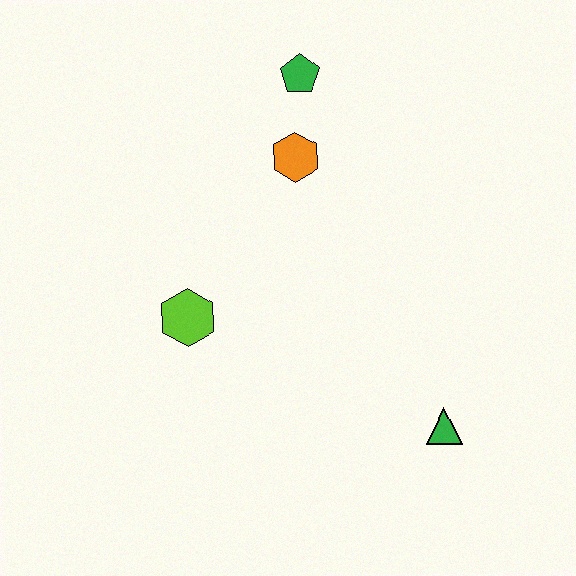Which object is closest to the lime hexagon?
The orange hexagon is closest to the lime hexagon.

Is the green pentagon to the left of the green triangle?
Yes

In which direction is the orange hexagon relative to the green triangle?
The orange hexagon is above the green triangle.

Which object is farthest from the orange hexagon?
The green triangle is farthest from the orange hexagon.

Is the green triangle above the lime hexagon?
No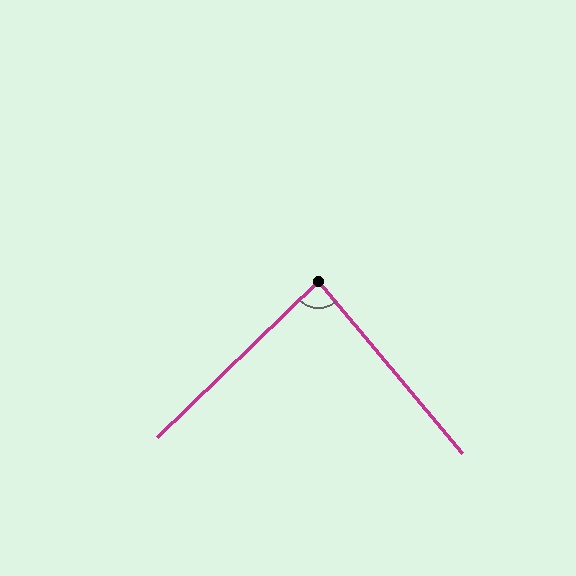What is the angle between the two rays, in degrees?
Approximately 86 degrees.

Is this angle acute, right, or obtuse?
It is approximately a right angle.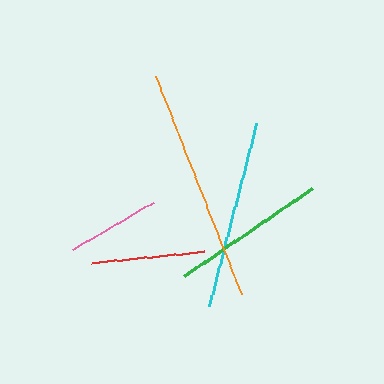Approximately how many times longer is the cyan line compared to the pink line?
The cyan line is approximately 2.0 times the length of the pink line.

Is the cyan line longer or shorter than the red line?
The cyan line is longer than the red line.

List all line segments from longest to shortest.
From longest to shortest: orange, cyan, green, red, pink.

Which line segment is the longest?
The orange line is the longest at approximately 234 pixels.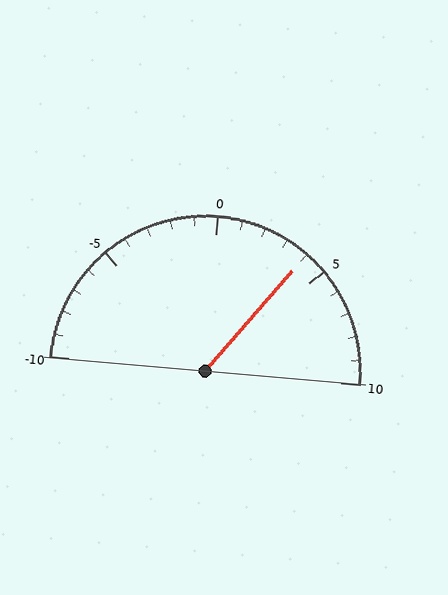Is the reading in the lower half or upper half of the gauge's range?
The reading is in the upper half of the range (-10 to 10).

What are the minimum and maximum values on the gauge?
The gauge ranges from -10 to 10.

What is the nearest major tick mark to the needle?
The nearest major tick mark is 5.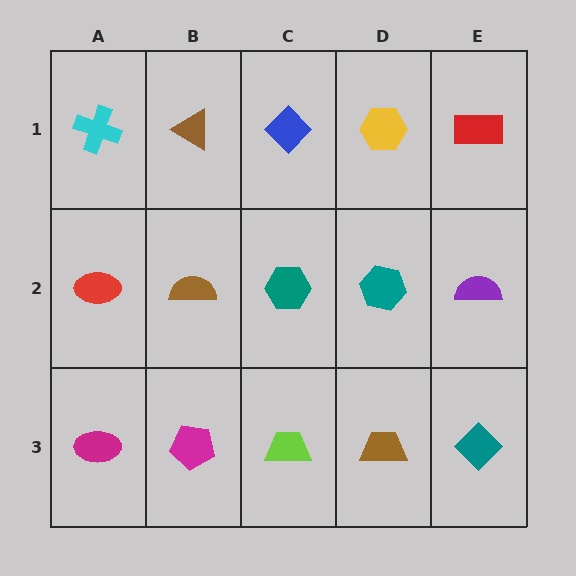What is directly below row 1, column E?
A purple semicircle.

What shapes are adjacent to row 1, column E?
A purple semicircle (row 2, column E), a yellow hexagon (row 1, column D).